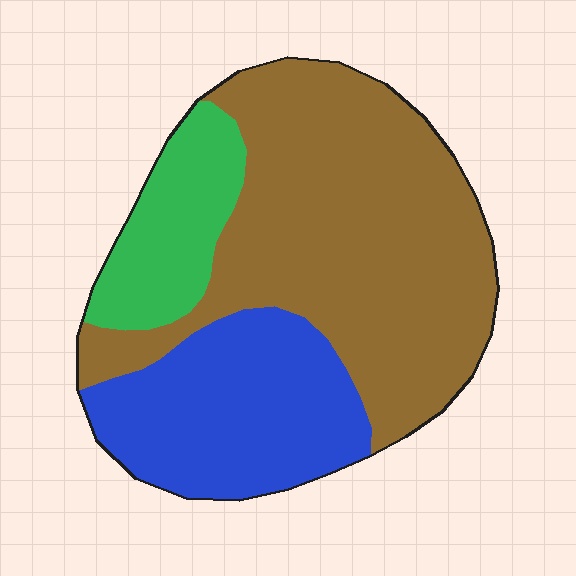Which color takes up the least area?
Green, at roughly 15%.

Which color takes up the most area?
Brown, at roughly 55%.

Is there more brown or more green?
Brown.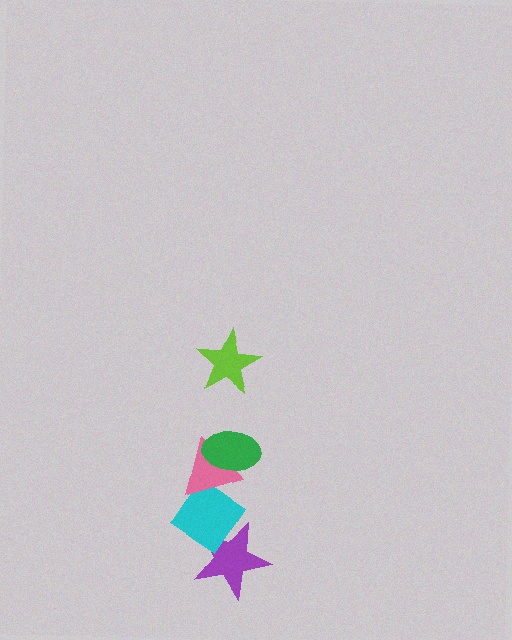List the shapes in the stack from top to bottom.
From top to bottom: the lime star, the green ellipse, the pink triangle, the cyan diamond, the purple star.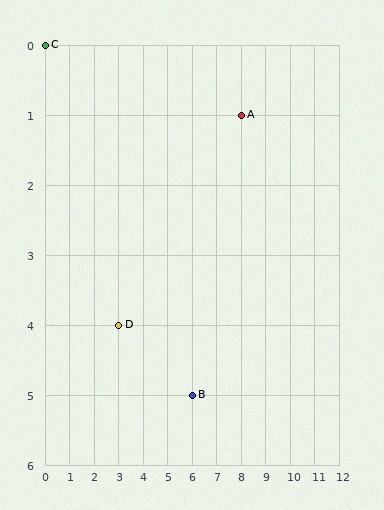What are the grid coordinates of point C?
Point C is at grid coordinates (0, 0).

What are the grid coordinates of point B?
Point B is at grid coordinates (6, 5).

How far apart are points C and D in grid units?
Points C and D are 3 columns and 4 rows apart (about 5.0 grid units diagonally).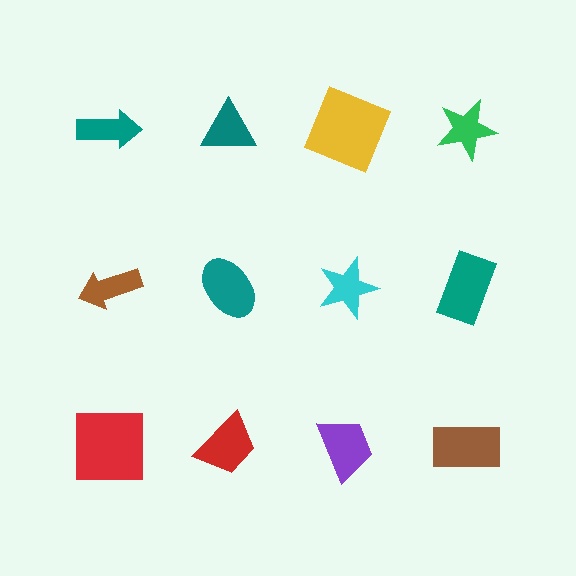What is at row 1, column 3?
A yellow square.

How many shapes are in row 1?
4 shapes.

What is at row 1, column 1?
A teal arrow.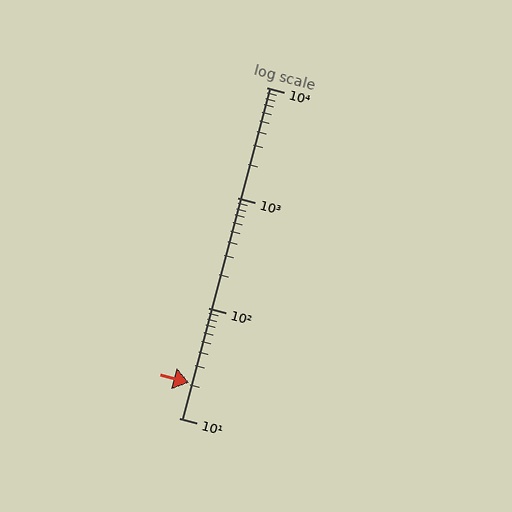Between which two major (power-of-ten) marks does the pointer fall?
The pointer is between 10 and 100.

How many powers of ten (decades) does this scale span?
The scale spans 3 decades, from 10 to 10000.